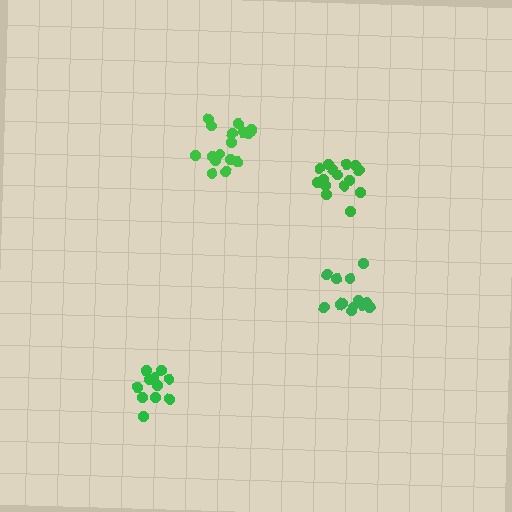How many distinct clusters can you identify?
There are 4 distinct clusters.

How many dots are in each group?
Group 1: 11 dots, Group 2: 15 dots, Group 3: 13 dots, Group 4: 17 dots (56 total).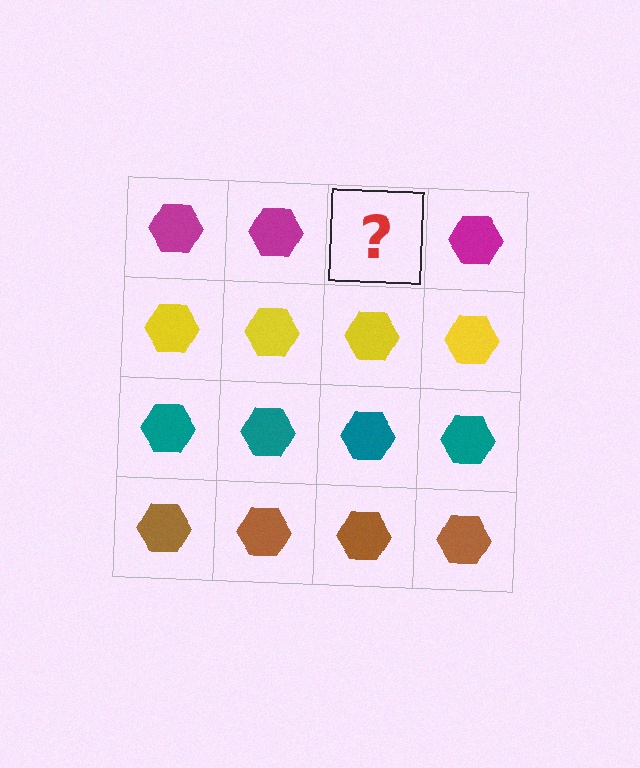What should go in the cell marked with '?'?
The missing cell should contain a magenta hexagon.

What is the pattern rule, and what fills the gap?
The rule is that each row has a consistent color. The gap should be filled with a magenta hexagon.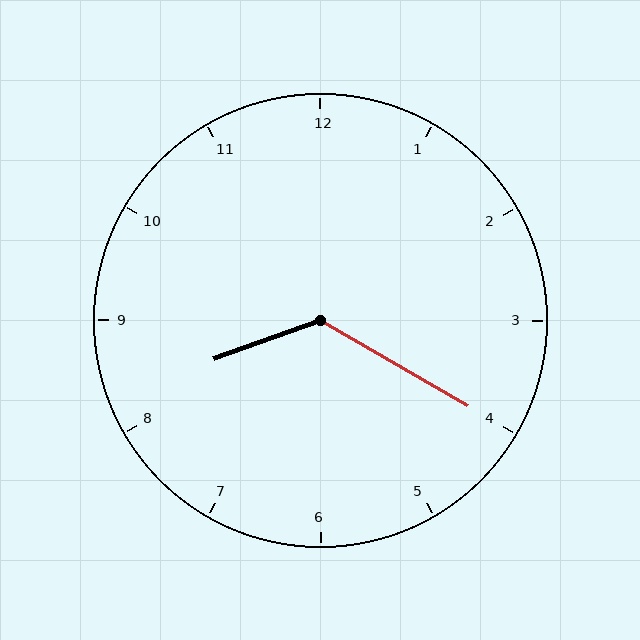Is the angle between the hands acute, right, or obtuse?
It is obtuse.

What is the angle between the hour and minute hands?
Approximately 130 degrees.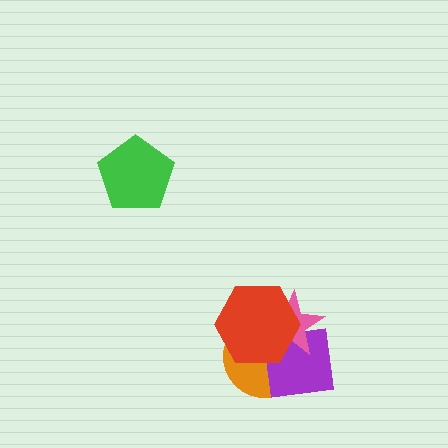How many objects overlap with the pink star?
3 objects overlap with the pink star.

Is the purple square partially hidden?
Yes, it is partially covered by another shape.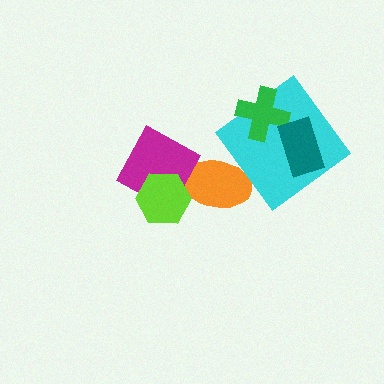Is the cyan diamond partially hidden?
Yes, it is partially covered by another shape.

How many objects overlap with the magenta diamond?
2 objects overlap with the magenta diamond.